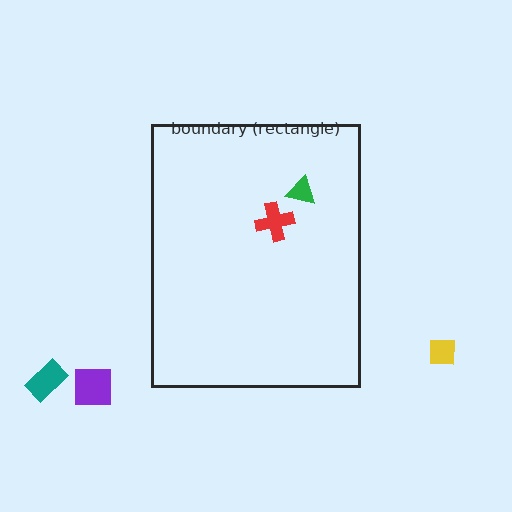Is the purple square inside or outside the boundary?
Outside.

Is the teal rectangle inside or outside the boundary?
Outside.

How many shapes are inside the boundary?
2 inside, 3 outside.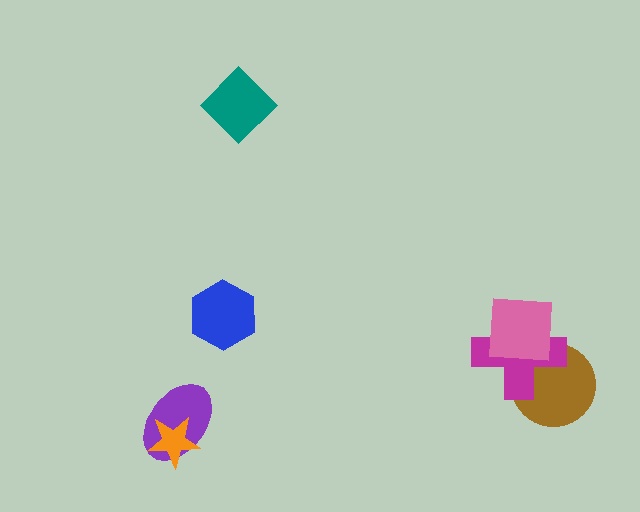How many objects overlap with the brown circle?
2 objects overlap with the brown circle.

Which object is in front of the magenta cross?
The pink square is in front of the magenta cross.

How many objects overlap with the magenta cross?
2 objects overlap with the magenta cross.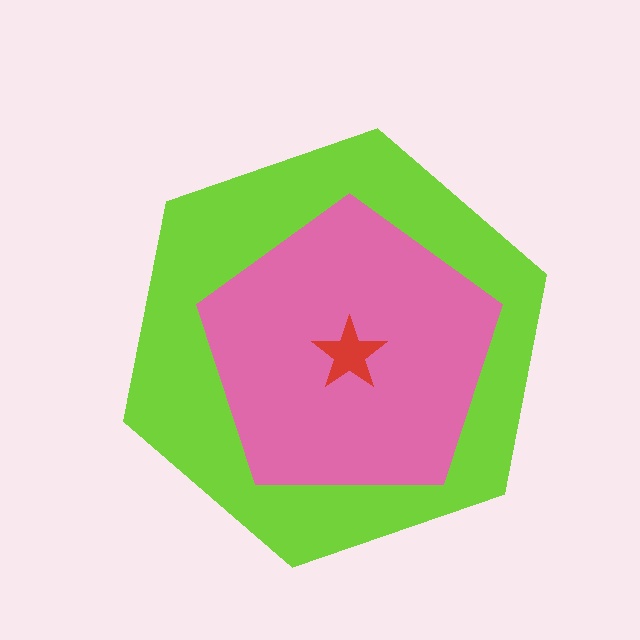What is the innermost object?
The red star.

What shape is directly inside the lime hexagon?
The pink pentagon.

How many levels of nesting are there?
3.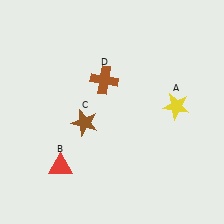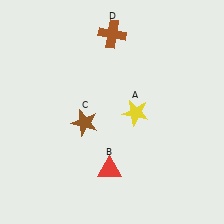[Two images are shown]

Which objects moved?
The objects that moved are: the yellow star (A), the red triangle (B), the brown cross (D).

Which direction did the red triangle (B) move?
The red triangle (B) moved right.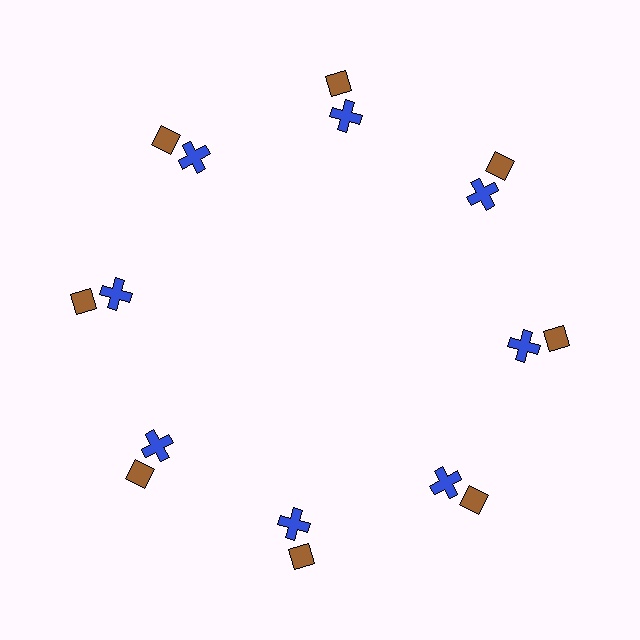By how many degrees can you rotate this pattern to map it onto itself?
The pattern maps onto itself every 45 degrees of rotation.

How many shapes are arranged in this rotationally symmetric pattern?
There are 16 shapes, arranged in 8 groups of 2.